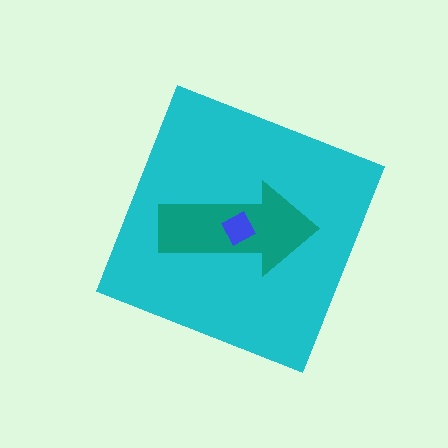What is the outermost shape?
The cyan diamond.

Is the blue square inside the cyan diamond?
Yes.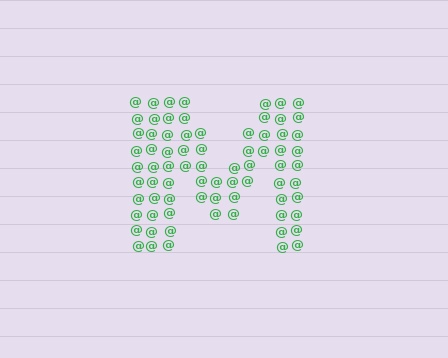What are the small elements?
The small elements are at signs.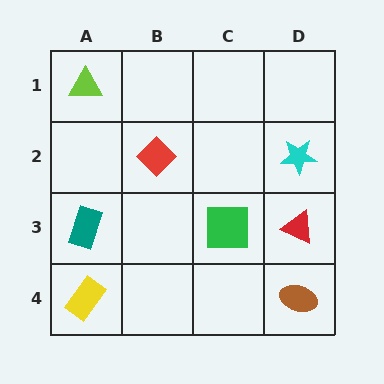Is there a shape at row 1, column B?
No, that cell is empty.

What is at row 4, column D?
A brown ellipse.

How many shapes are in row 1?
1 shape.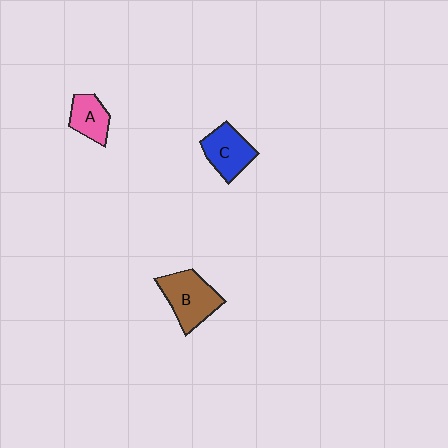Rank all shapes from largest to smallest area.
From largest to smallest: B (brown), C (blue), A (pink).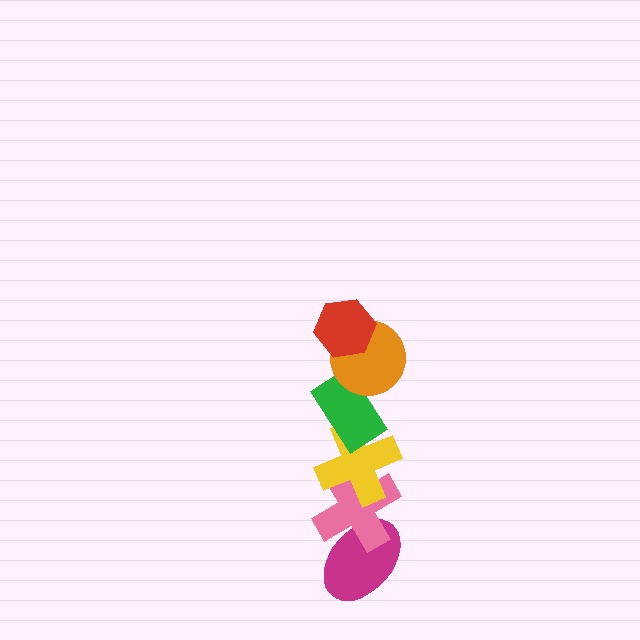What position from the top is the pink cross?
The pink cross is 5th from the top.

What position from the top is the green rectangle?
The green rectangle is 3rd from the top.